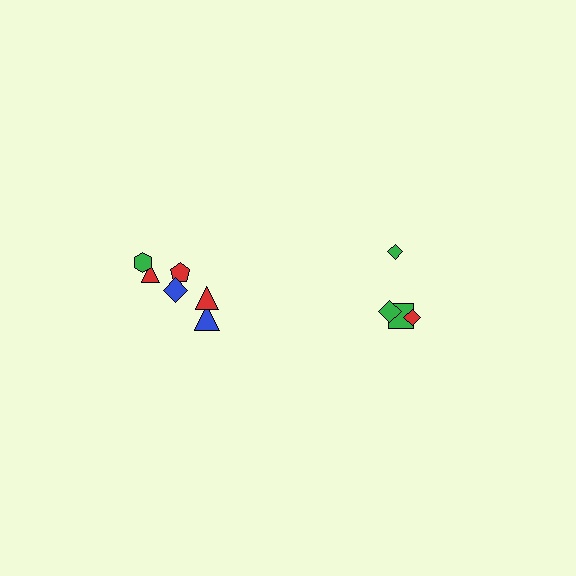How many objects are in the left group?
There are 6 objects.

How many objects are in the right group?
There are 4 objects.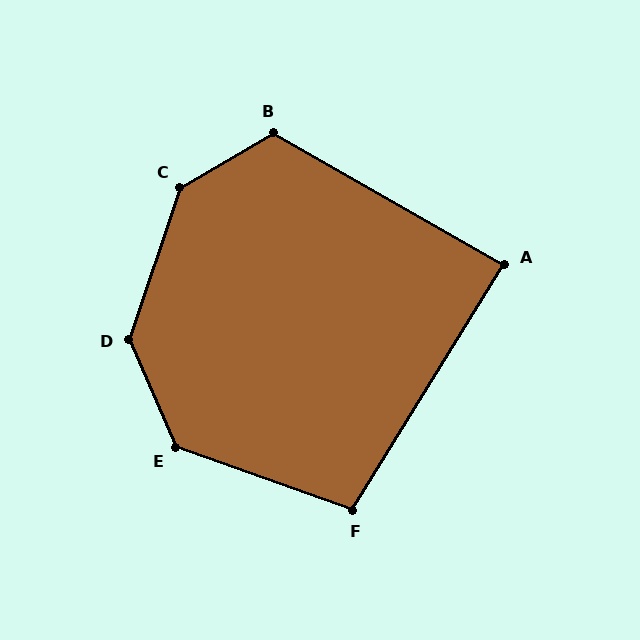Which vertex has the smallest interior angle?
A, at approximately 88 degrees.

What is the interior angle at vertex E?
Approximately 133 degrees (obtuse).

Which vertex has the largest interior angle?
C, at approximately 139 degrees.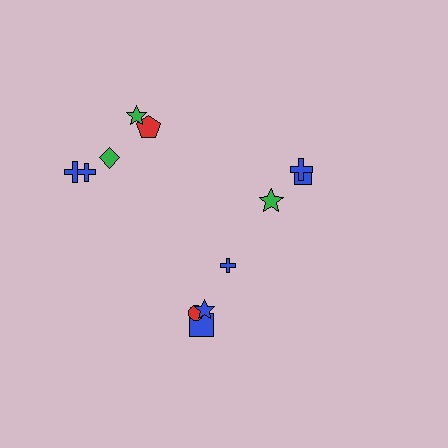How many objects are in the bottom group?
There are 4 objects.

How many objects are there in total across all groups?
There are 12 objects.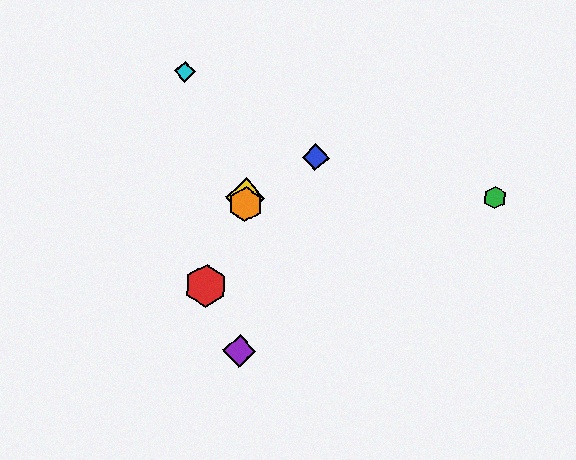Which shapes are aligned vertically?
The yellow diamond, the purple diamond, the orange hexagon are aligned vertically.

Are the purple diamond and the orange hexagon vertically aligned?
Yes, both are at x≈239.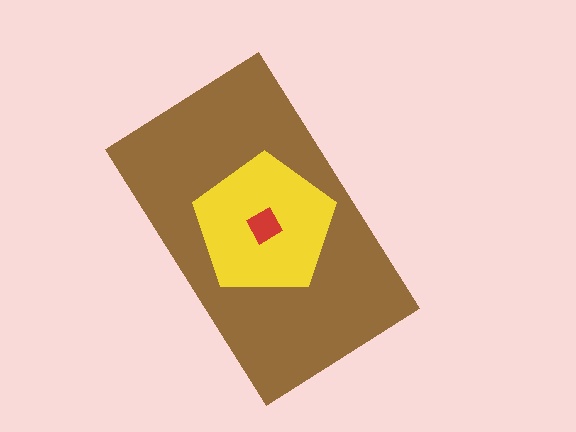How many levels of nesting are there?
3.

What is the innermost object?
The red diamond.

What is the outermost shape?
The brown rectangle.